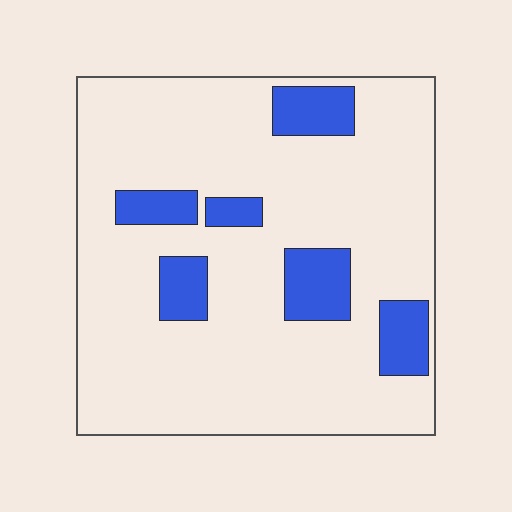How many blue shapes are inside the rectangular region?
6.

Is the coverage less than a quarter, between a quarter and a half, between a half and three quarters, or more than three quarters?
Less than a quarter.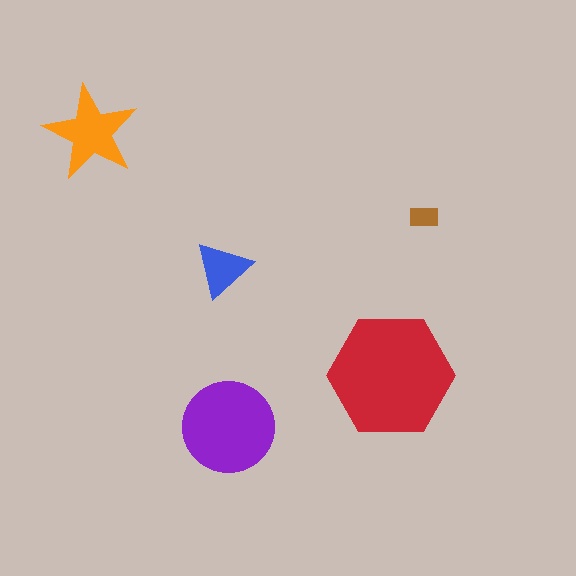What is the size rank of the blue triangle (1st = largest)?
4th.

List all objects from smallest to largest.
The brown rectangle, the blue triangle, the orange star, the purple circle, the red hexagon.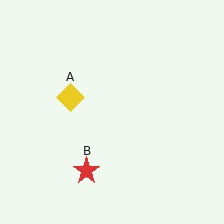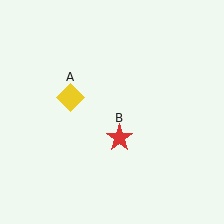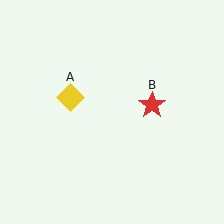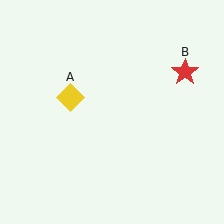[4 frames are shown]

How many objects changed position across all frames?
1 object changed position: red star (object B).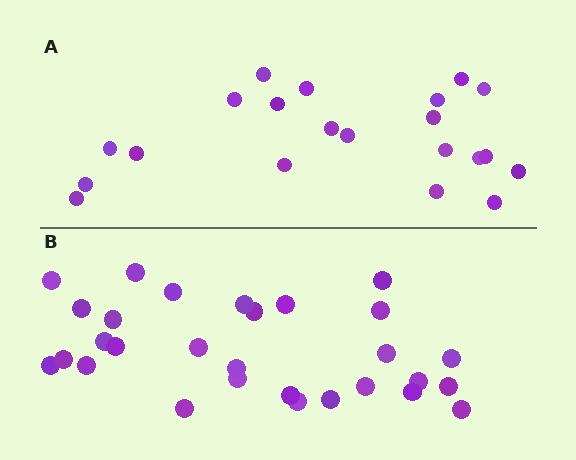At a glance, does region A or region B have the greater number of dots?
Region B (the bottom region) has more dots.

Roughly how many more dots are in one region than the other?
Region B has roughly 8 or so more dots than region A.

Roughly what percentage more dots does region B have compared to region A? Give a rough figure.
About 40% more.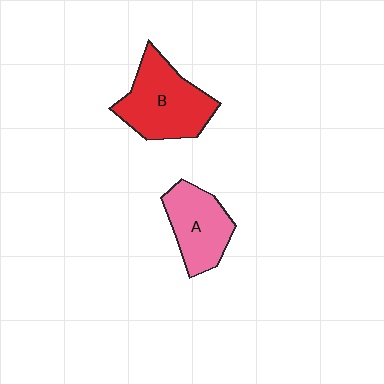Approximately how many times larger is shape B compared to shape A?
Approximately 1.3 times.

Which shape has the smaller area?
Shape A (pink).